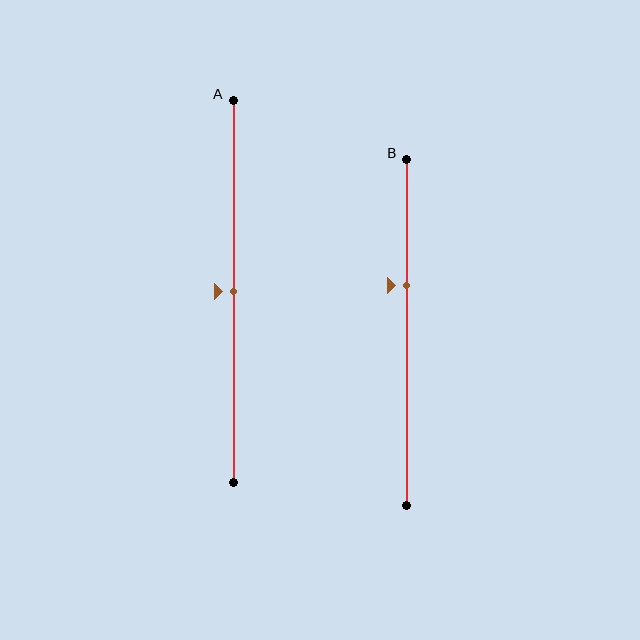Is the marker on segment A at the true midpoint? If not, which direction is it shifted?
Yes, the marker on segment A is at the true midpoint.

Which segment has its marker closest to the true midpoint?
Segment A has its marker closest to the true midpoint.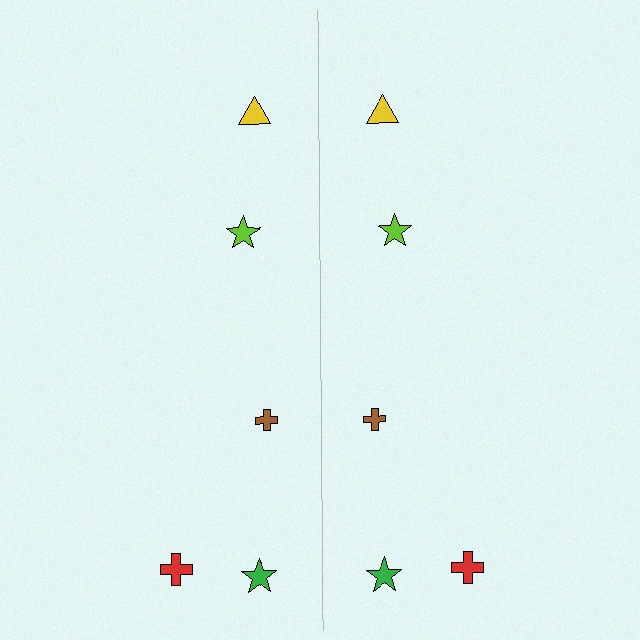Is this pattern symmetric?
Yes, this pattern has bilateral (reflection) symmetry.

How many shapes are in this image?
There are 10 shapes in this image.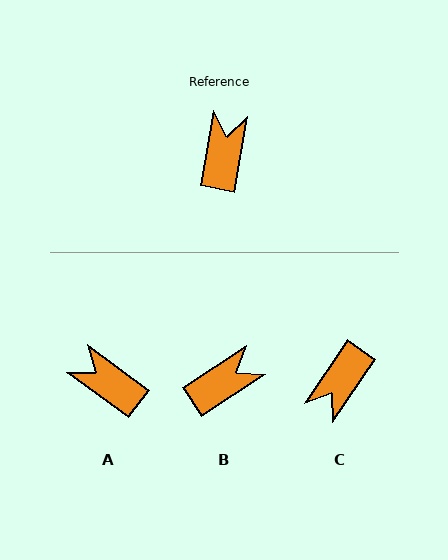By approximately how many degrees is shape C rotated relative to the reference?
Approximately 156 degrees counter-clockwise.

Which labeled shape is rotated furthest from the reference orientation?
C, about 156 degrees away.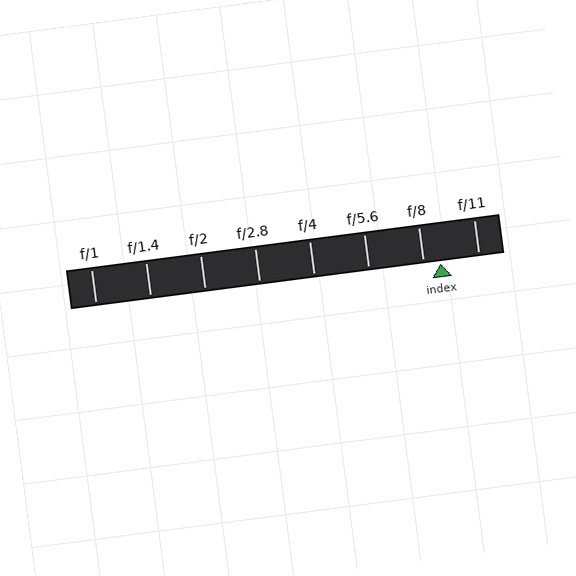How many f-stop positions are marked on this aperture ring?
There are 8 f-stop positions marked.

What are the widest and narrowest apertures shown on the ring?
The widest aperture shown is f/1 and the narrowest is f/11.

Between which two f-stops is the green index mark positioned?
The index mark is between f/8 and f/11.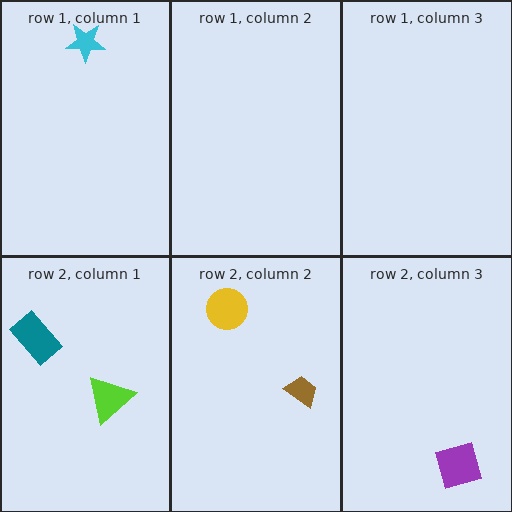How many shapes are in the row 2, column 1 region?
2.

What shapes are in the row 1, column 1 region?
The cyan star.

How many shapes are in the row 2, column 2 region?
2.